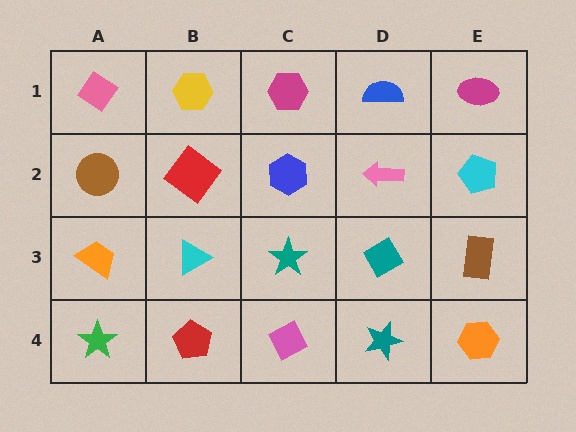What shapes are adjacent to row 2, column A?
A pink diamond (row 1, column A), an orange trapezoid (row 3, column A), a red diamond (row 2, column B).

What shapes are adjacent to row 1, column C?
A blue hexagon (row 2, column C), a yellow hexagon (row 1, column B), a blue semicircle (row 1, column D).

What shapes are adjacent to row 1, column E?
A cyan pentagon (row 2, column E), a blue semicircle (row 1, column D).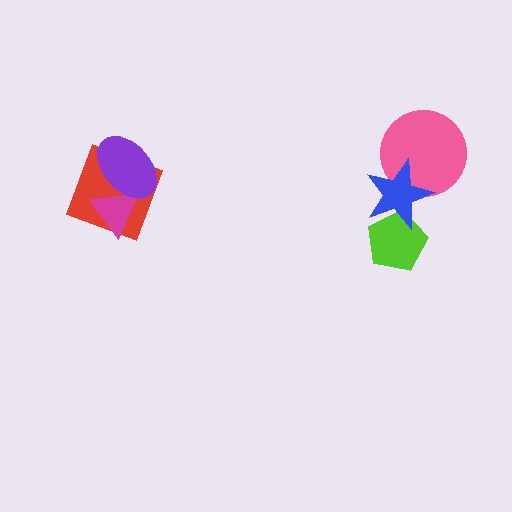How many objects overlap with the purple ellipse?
2 objects overlap with the purple ellipse.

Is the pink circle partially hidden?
Yes, it is partially covered by another shape.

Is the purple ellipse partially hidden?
No, no other shape covers it.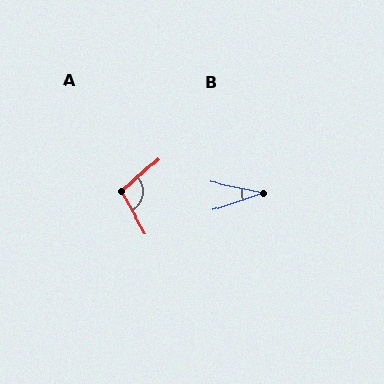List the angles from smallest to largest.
B (31°), A (102°).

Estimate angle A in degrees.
Approximately 102 degrees.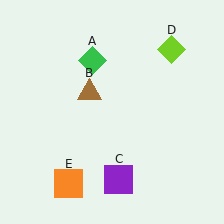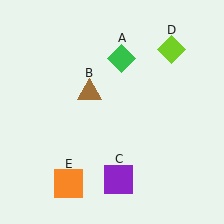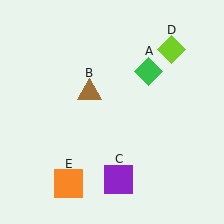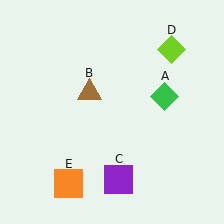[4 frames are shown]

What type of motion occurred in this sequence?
The green diamond (object A) rotated clockwise around the center of the scene.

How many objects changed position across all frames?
1 object changed position: green diamond (object A).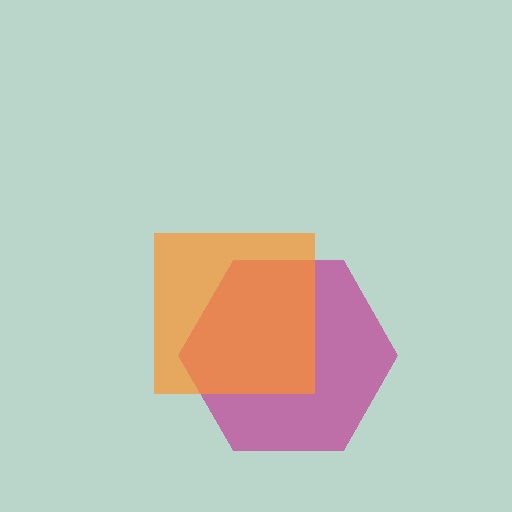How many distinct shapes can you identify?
There are 2 distinct shapes: a magenta hexagon, an orange square.